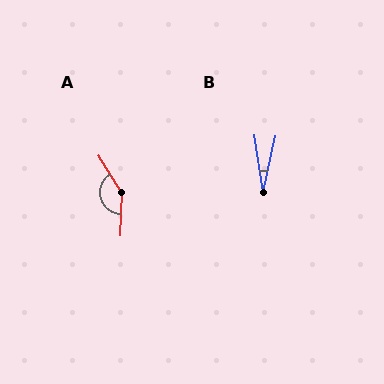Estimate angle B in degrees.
Approximately 21 degrees.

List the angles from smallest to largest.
B (21°), A (146°).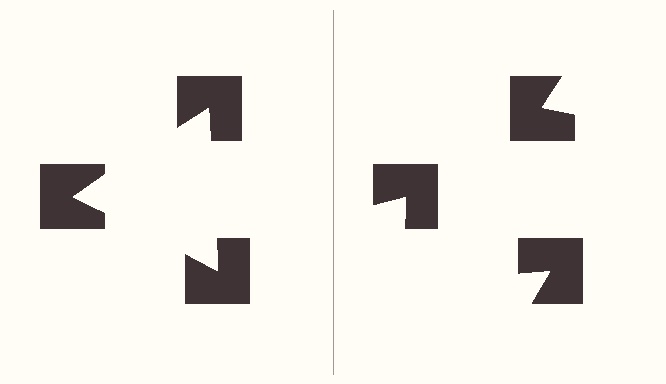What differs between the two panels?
The notched squares are positioned identically on both sides; only the wedge orientations differ. On the left they align to a triangle; on the right they are misaligned.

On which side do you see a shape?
An illusory triangle appears on the left side. On the right side the wedge cuts are rotated, so no coherent shape forms.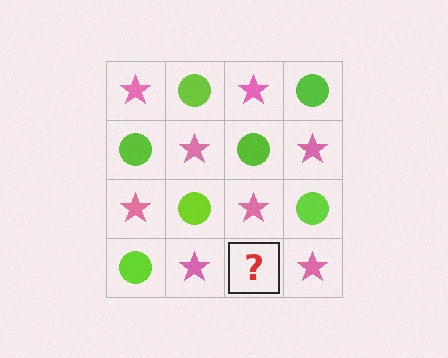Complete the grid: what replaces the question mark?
The question mark should be replaced with a lime circle.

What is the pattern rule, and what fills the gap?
The rule is that it alternates pink star and lime circle in a checkerboard pattern. The gap should be filled with a lime circle.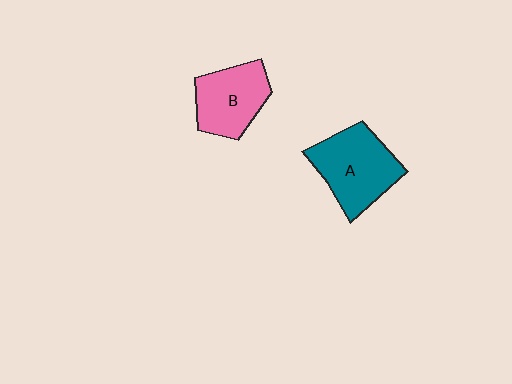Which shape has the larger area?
Shape A (teal).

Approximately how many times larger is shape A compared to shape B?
Approximately 1.3 times.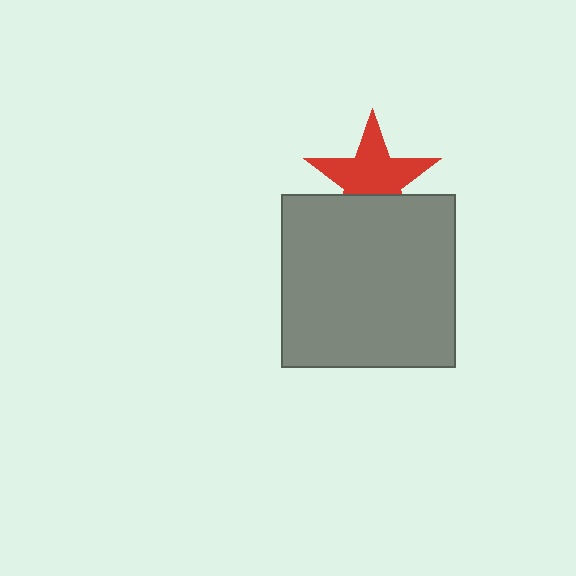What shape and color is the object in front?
The object in front is a gray square.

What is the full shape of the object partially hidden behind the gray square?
The partially hidden object is a red star.